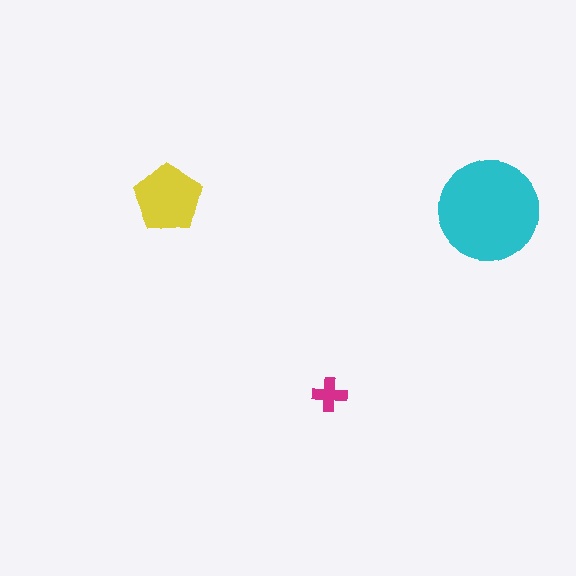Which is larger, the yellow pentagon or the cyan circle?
The cyan circle.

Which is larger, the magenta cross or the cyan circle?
The cyan circle.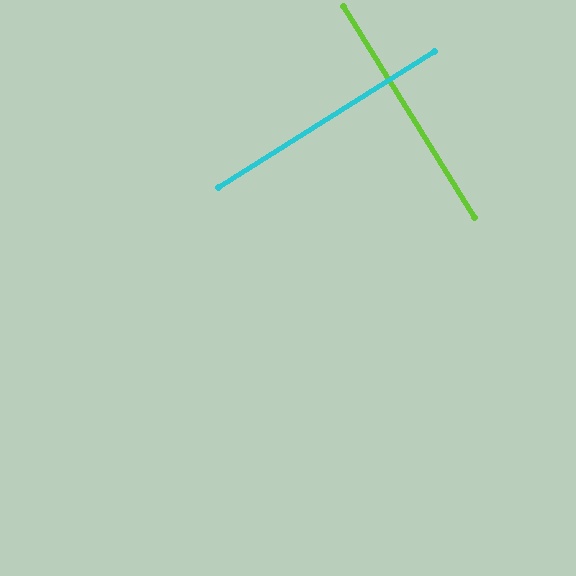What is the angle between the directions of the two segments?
Approximately 90 degrees.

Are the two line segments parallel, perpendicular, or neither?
Perpendicular — they meet at approximately 90°.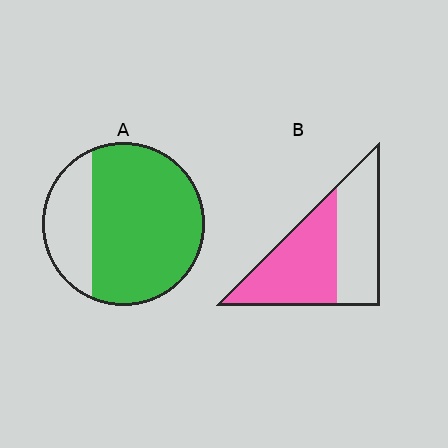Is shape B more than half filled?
Yes.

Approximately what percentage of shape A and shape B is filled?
A is approximately 75% and B is approximately 55%.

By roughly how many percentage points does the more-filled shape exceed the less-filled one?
By roughly 20 percentage points (A over B).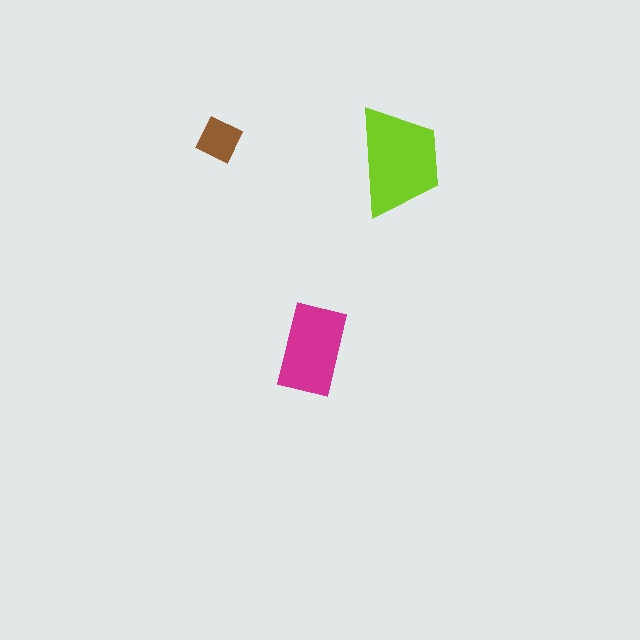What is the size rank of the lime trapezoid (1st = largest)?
1st.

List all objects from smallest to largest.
The brown square, the magenta rectangle, the lime trapezoid.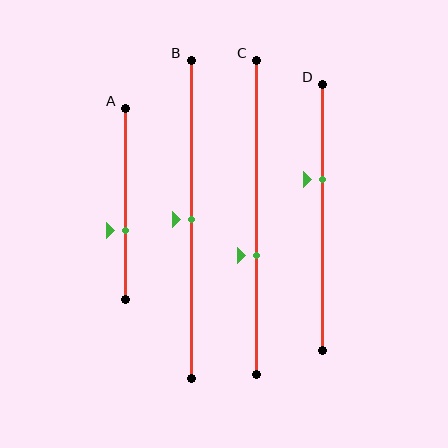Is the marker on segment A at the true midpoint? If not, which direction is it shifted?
No, the marker on segment A is shifted downward by about 14% of the segment length.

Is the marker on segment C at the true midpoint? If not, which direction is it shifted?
No, the marker on segment C is shifted downward by about 12% of the segment length.